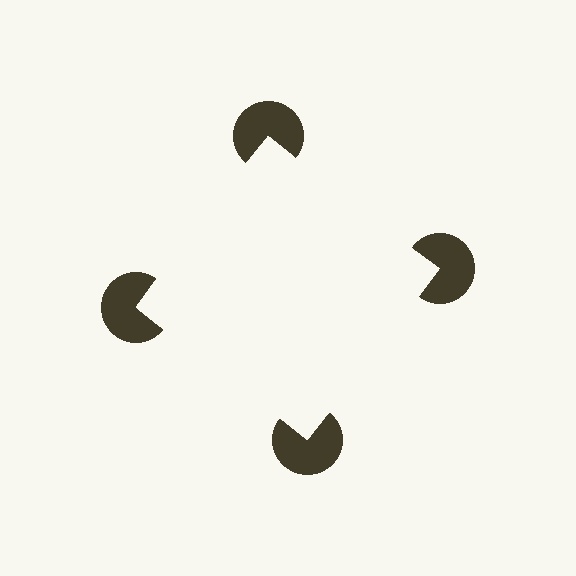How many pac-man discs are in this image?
There are 4 — one at each vertex of the illusory square.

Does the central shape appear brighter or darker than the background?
It typically appears slightly brighter than the background, even though no actual brightness change is drawn.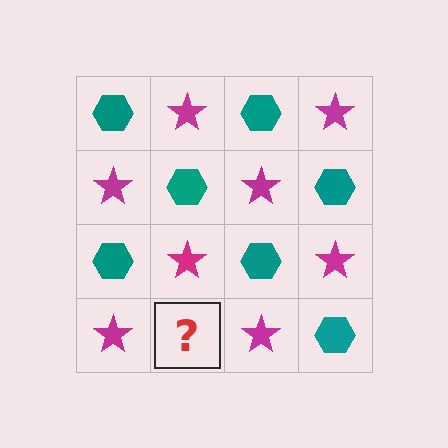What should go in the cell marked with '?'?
The missing cell should contain a teal hexagon.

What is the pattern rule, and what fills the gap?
The rule is that it alternates teal hexagon and magenta star in a checkerboard pattern. The gap should be filled with a teal hexagon.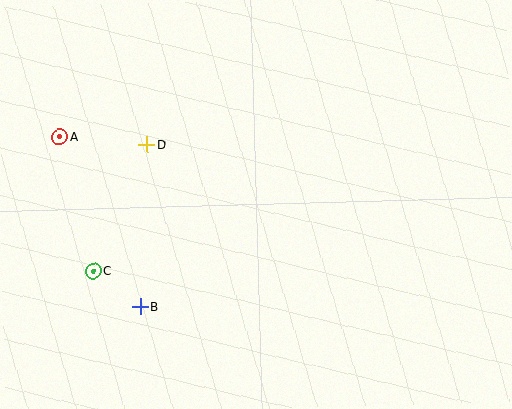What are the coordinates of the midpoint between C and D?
The midpoint between C and D is at (120, 208).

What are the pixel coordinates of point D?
Point D is at (147, 145).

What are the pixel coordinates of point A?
Point A is at (60, 137).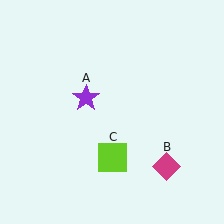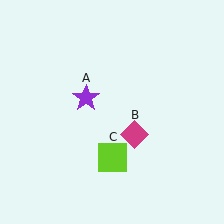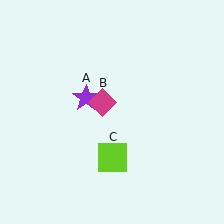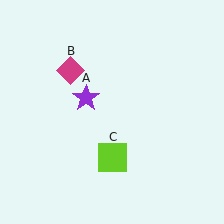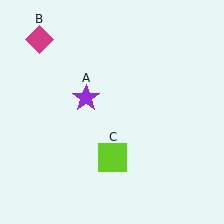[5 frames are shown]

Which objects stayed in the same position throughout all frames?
Purple star (object A) and lime square (object C) remained stationary.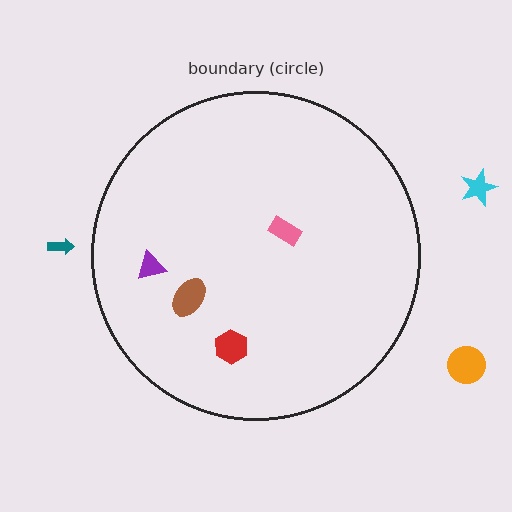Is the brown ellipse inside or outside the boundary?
Inside.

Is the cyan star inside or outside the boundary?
Outside.